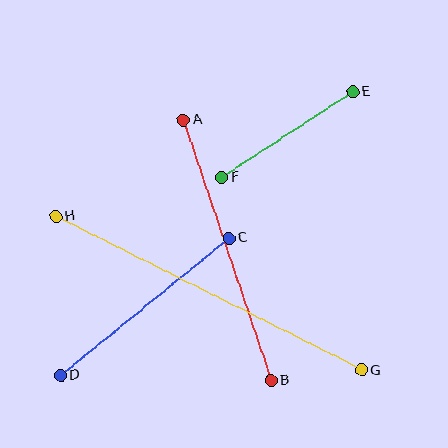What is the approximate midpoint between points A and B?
The midpoint is at approximately (227, 250) pixels.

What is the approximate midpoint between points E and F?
The midpoint is at approximately (287, 135) pixels.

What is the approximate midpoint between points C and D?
The midpoint is at approximately (145, 307) pixels.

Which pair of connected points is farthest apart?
Points G and H are farthest apart.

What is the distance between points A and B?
The distance is approximately 275 pixels.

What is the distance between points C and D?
The distance is approximately 217 pixels.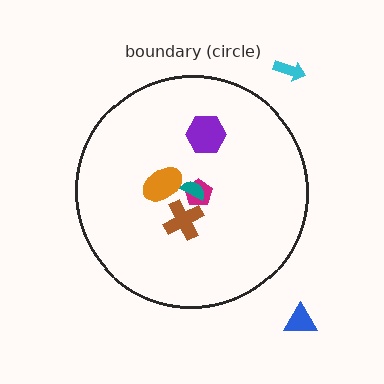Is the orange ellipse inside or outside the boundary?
Inside.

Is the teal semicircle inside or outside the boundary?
Inside.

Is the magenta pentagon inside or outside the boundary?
Inside.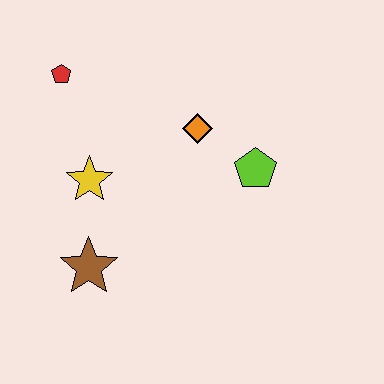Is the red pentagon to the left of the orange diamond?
Yes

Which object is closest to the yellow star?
The brown star is closest to the yellow star.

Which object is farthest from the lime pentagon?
The red pentagon is farthest from the lime pentagon.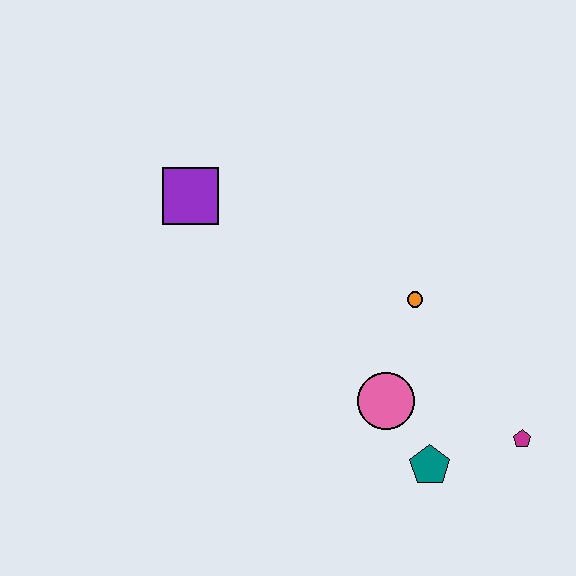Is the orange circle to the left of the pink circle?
No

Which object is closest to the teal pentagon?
The pink circle is closest to the teal pentagon.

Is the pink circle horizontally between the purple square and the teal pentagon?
Yes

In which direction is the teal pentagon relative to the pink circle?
The teal pentagon is below the pink circle.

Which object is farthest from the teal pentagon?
The purple square is farthest from the teal pentagon.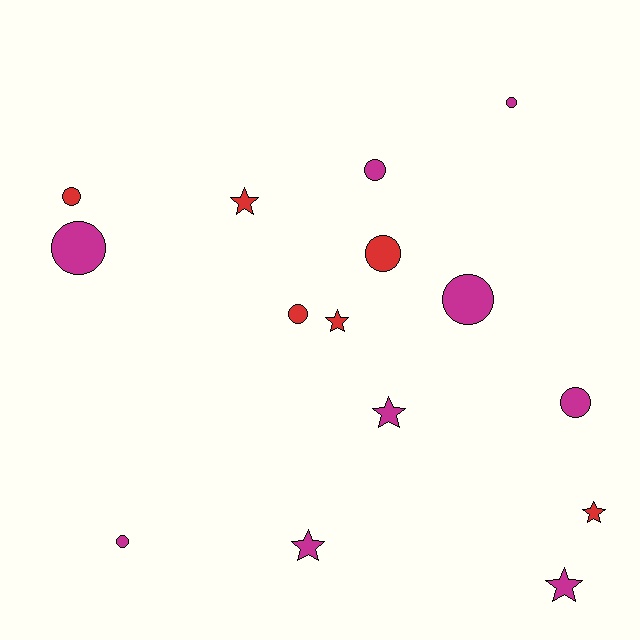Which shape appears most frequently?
Circle, with 9 objects.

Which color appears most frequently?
Magenta, with 9 objects.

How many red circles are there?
There are 3 red circles.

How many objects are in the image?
There are 15 objects.